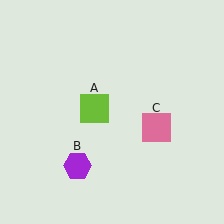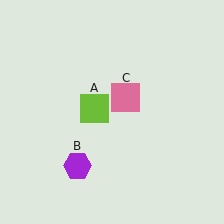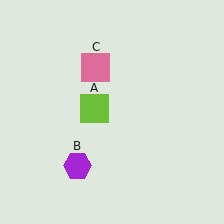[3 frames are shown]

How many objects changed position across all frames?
1 object changed position: pink square (object C).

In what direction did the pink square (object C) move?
The pink square (object C) moved up and to the left.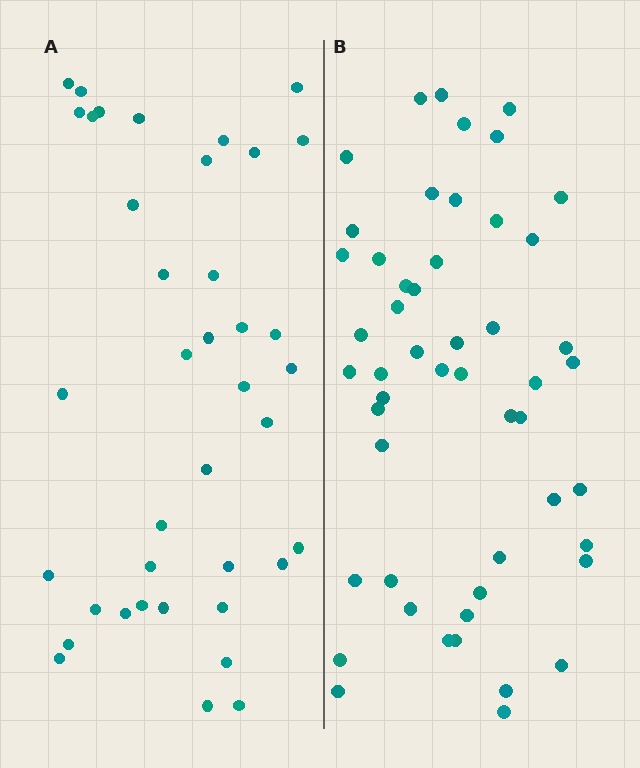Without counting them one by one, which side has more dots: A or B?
Region B (the right region) has more dots.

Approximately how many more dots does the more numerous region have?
Region B has roughly 12 or so more dots than region A.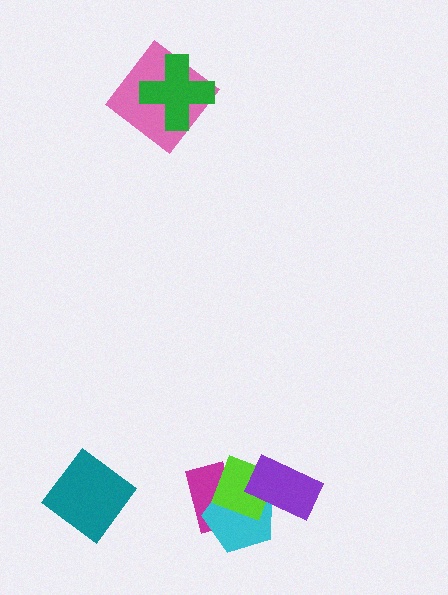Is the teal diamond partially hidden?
No, no other shape covers it.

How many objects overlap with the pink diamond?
1 object overlaps with the pink diamond.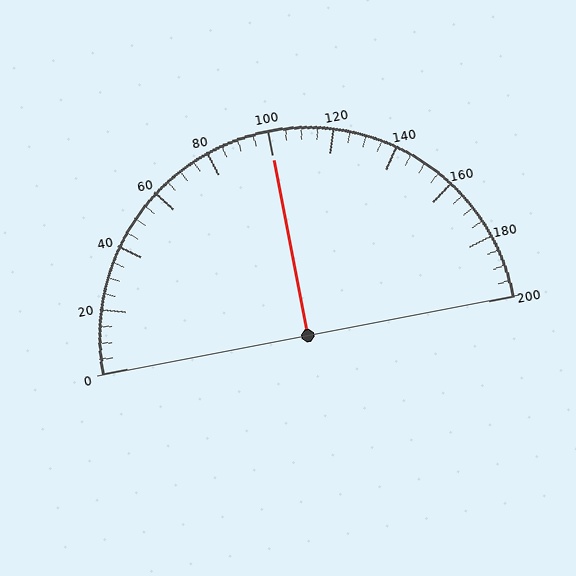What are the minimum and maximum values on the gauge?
The gauge ranges from 0 to 200.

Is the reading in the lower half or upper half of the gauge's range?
The reading is in the upper half of the range (0 to 200).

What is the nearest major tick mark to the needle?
The nearest major tick mark is 100.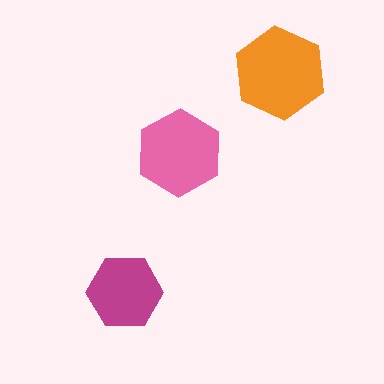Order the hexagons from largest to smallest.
the orange one, the pink one, the magenta one.